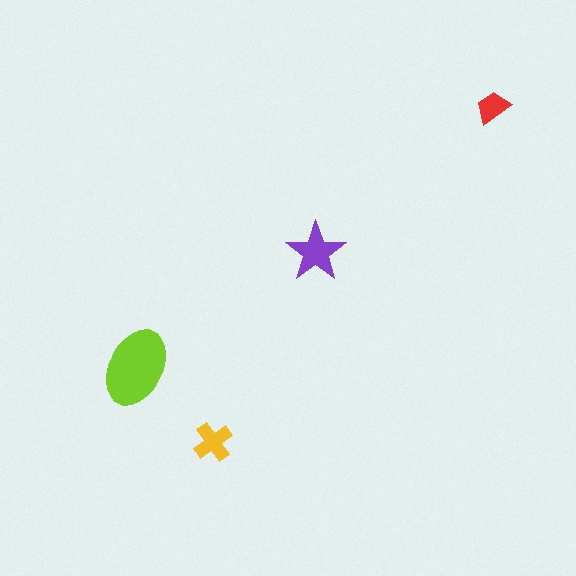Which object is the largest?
The lime ellipse.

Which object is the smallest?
The red trapezoid.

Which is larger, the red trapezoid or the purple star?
The purple star.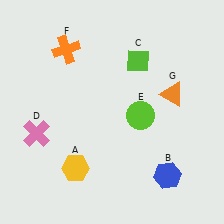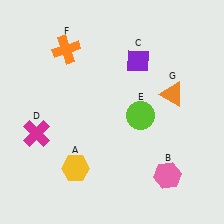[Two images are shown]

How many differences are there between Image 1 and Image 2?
There are 3 differences between the two images.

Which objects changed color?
B changed from blue to pink. C changed from lime to purple. D changed from pink to magenta.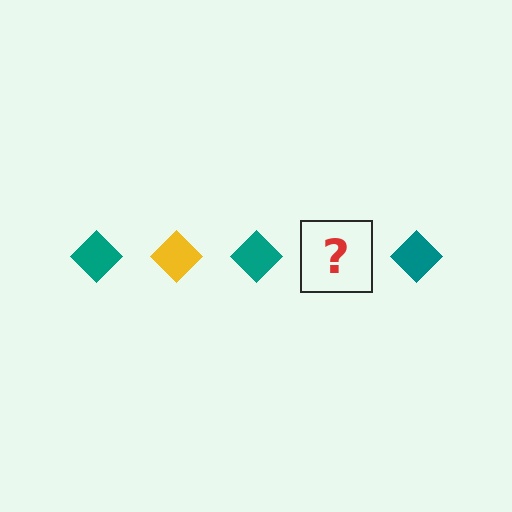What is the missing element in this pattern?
The missing element is a yellow diamond.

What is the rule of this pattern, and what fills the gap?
The rule is that the pattern cycles through teal, yellow diamonds. The gap should be filled with a yellow diamond.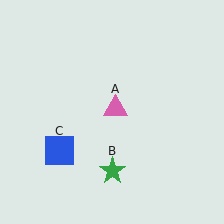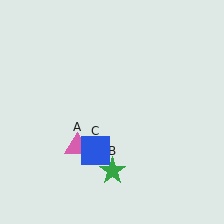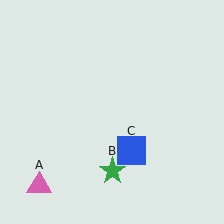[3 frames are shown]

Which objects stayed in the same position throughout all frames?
Green star (object B) remained stationary.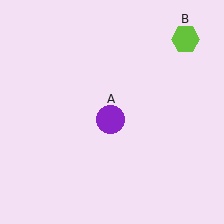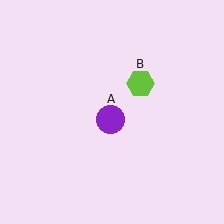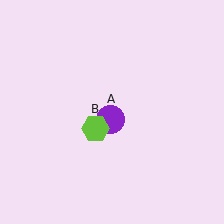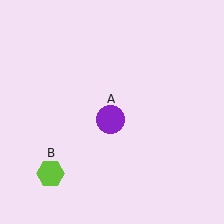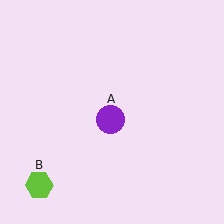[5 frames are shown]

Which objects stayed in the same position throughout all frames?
Purple circle (object A) remained stationary.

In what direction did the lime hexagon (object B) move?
The lime hexagon (object B) moved down and to the left.